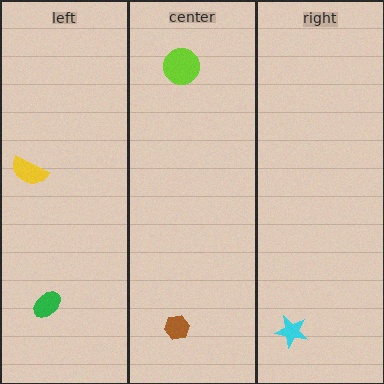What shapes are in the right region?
The cyan star.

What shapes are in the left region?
The green ellipse, the yellow semicircle.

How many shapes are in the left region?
2.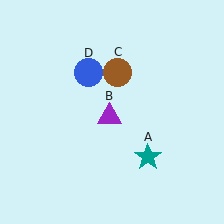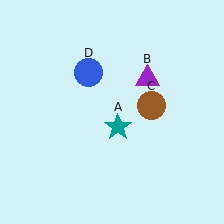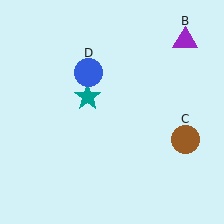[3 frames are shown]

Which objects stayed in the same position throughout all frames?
Blue circle (object D) remained stationary.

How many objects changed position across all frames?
3 objects changed position: teal star (object A), purple triangle (object B), brown circle (object C).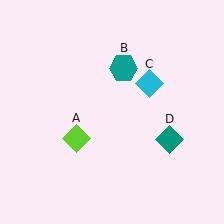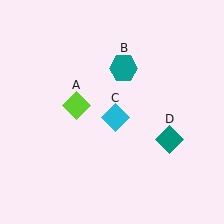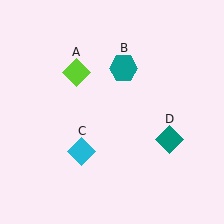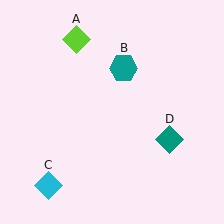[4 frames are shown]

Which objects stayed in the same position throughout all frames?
Teal hexagon (object B) and teal diamond (object D) remained stationary.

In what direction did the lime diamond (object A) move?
The lime diamond (object A) moved up.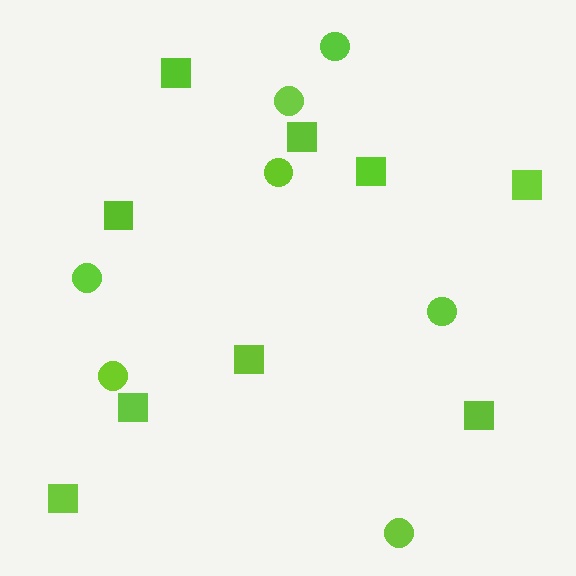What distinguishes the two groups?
There are 2 groups: one group of squares (9) and one group of circles (7).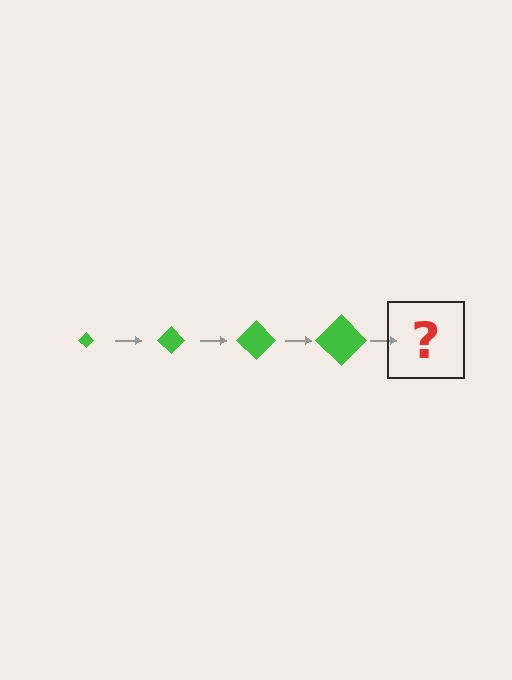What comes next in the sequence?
The next element should be a green diamond, larger than the previous one.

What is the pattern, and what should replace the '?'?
The pattern is that the diamond gets progressively larger each step. The '?' should be a green diamond, larger than the previous one.